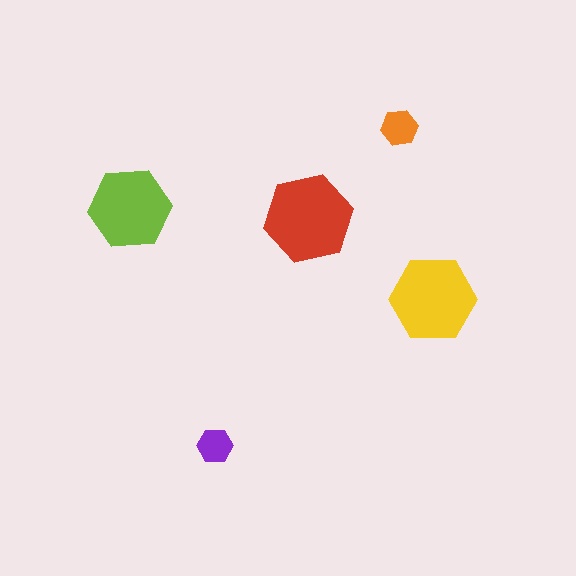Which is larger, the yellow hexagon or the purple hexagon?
The yellow one.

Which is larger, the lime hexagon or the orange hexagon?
The lime one.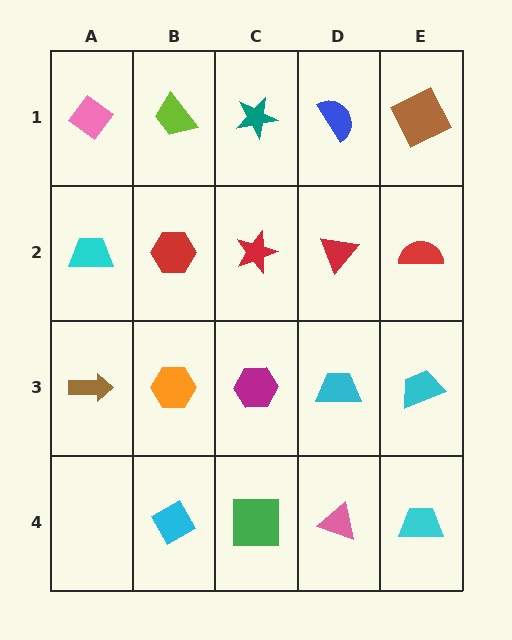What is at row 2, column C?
A red star.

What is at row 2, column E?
A red semicircle.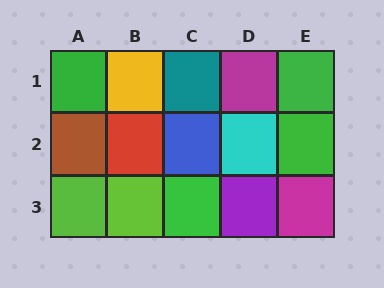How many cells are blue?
1 cell is blue.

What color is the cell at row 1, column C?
Teal.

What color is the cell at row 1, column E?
Green.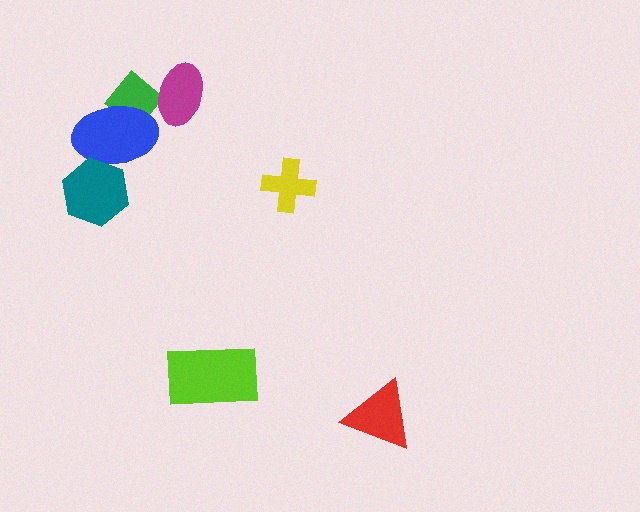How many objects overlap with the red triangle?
0 objects overlap with the red triangle.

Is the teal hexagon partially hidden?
No, no other shape covers it.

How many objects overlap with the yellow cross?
0 objects overlap with the yellow cross.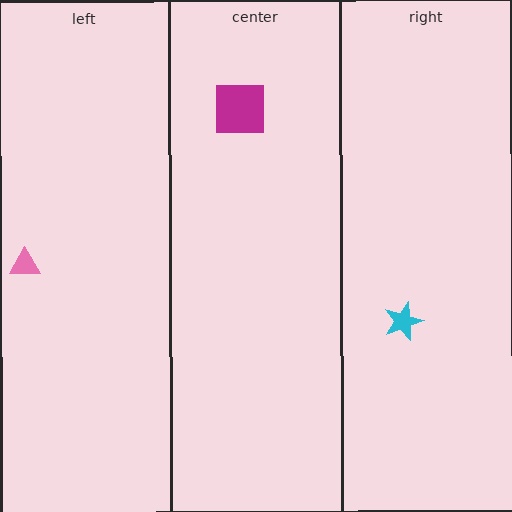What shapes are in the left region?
The pink triangle.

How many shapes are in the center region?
1.